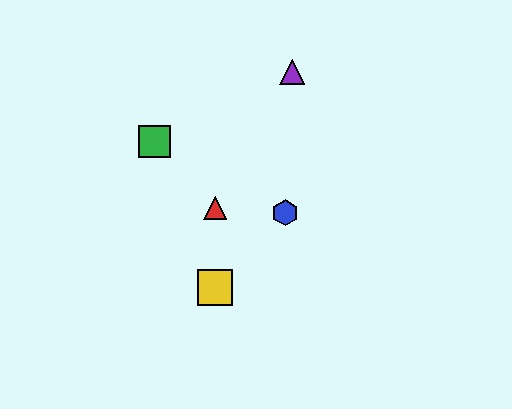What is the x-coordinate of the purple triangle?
The purple triangle is at x≈292.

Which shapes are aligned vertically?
The red triangle, the yellow square are aligned vertically.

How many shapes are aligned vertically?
2 shapes (the red triangle, the yellow square) are aligned vertically.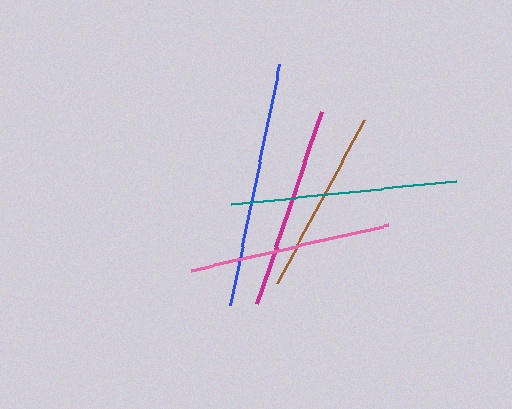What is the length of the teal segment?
The teal segment is approximately 226 pixels long.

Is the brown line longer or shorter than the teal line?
The teal line is longer than the brown line.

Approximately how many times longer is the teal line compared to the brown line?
The teal line is approximately 1.2 times the length of the brown line.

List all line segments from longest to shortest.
From longest to shortest: blue, teal, pink, magenta, brown.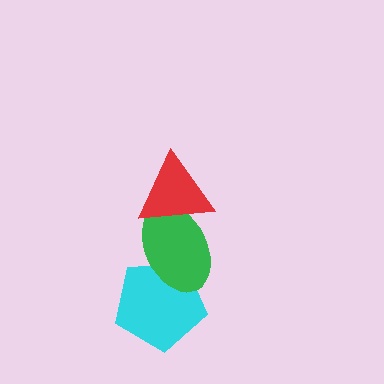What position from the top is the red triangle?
The red triangle is 1st from the top.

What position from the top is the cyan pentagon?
The cyan pentagon is 3rd from the top.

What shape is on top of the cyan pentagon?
The green ellipse is on top of the cyan pentagon.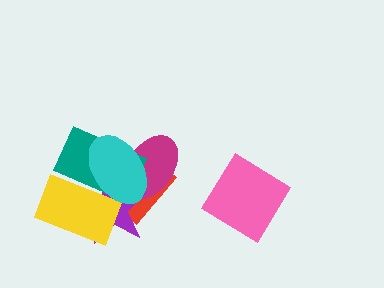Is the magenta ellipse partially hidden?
Yes, it is partially covered by another shape.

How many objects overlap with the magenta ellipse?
4 objects overlap with the magenta ellipse.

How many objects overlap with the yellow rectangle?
3 objects overlap with the yellow rectangle.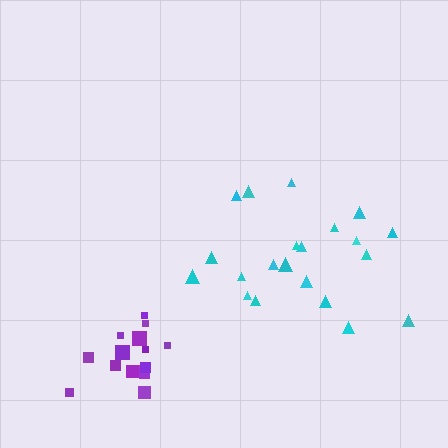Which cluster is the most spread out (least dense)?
Cyan.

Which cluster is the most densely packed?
Purple.